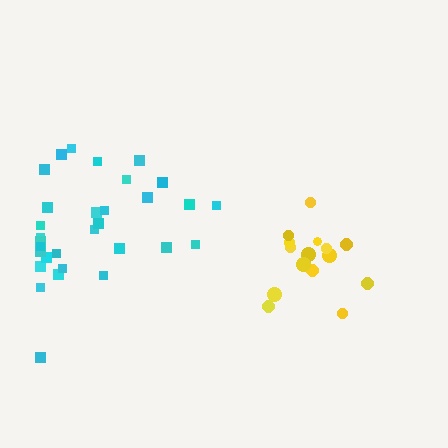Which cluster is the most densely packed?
Yellow.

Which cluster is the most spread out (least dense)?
Cyan.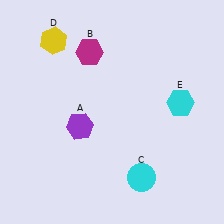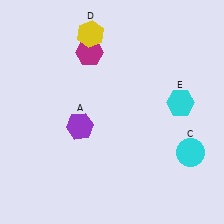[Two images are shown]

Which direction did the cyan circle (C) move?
The cyan circle (C) moved right.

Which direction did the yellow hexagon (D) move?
The yellow hexagon (D) moved right.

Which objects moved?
The objects that moved are: the cyan circle (C), the yellow hexagon (D).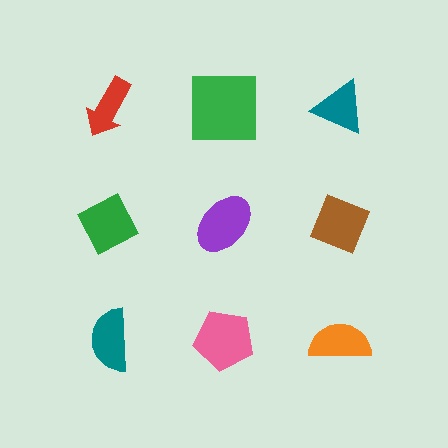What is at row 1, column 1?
A red arrow.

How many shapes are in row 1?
3 shapes.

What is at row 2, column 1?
A green diamond.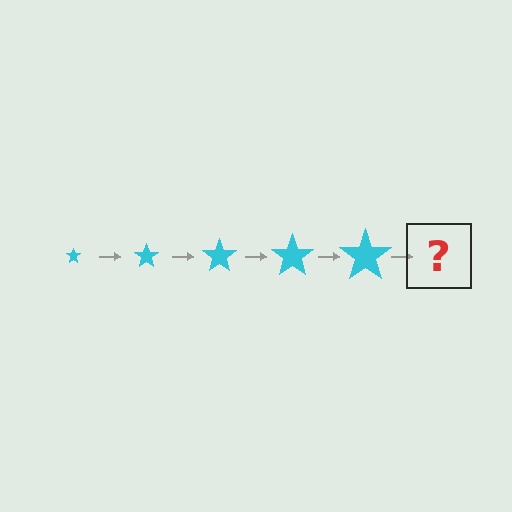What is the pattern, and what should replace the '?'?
The pattern is that the star gets progressively larger each step. The '?' should be a cyan star, larger than the previous one.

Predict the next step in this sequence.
The next step is a cyan star, larger than the previous one.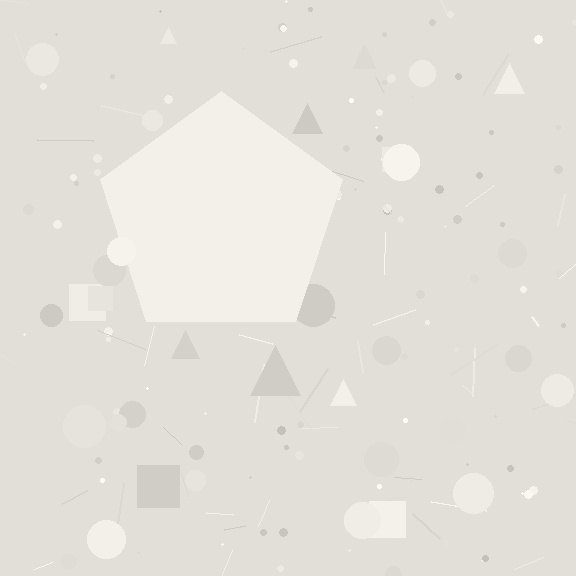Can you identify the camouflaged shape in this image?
The camouflaged shape is a pentagon.